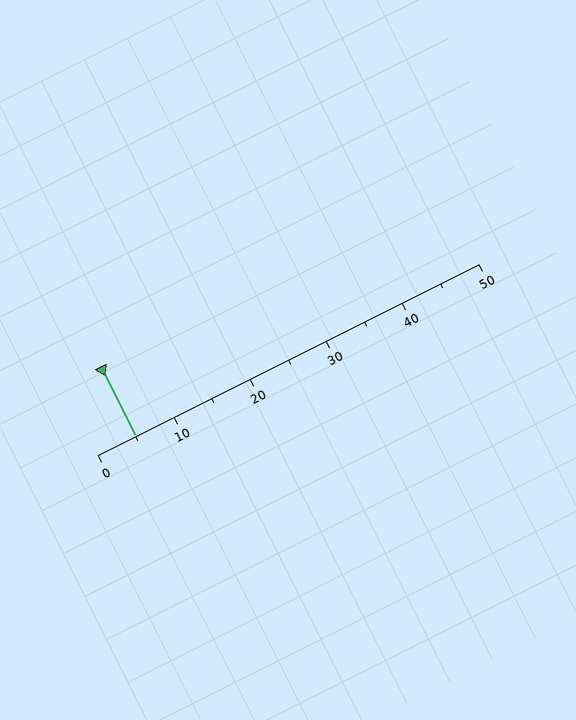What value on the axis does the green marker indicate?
The marker indicates approximately 5.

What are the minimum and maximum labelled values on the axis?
The axis runs from 0 to 50.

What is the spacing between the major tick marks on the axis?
The major ticks are spaced 10 apart.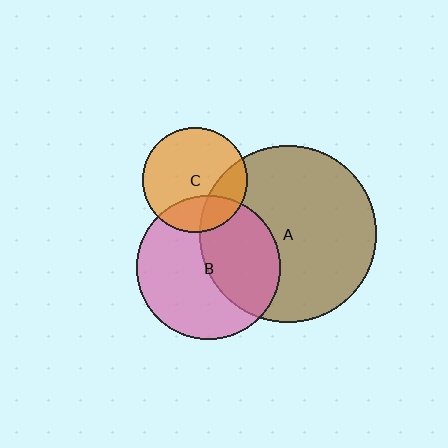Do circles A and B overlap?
Yes.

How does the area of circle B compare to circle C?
Approximately 1.9 times.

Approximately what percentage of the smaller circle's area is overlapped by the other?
Approximately 45%.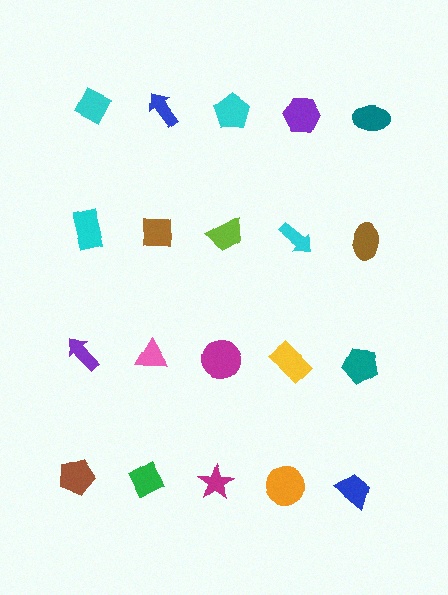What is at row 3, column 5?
A teal pentagon.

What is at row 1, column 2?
A blue arrow.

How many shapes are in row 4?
5 shapes.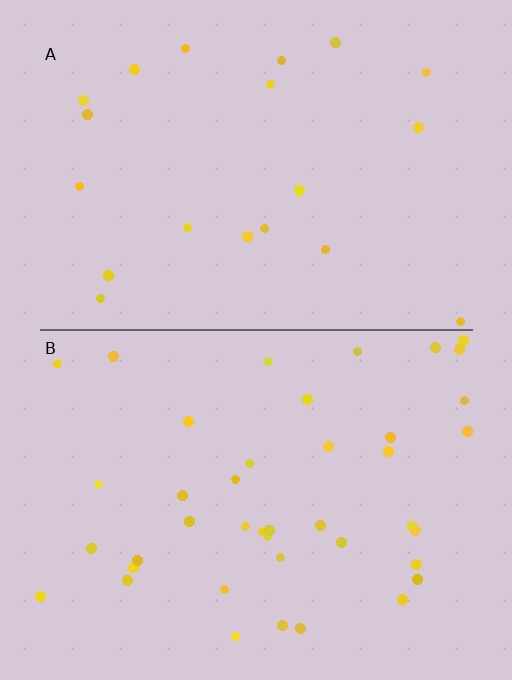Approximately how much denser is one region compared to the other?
Approximately 2.1× — region B over region A.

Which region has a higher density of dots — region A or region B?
B (the bottom).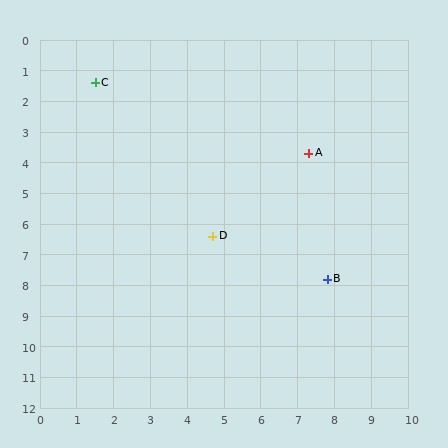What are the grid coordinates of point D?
Point D is at approximately (4.7, 6.4).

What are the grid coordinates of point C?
Point C is at approximately (1.5, 1.4).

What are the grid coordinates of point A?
Point A is at approximately (7.3, 3.7).